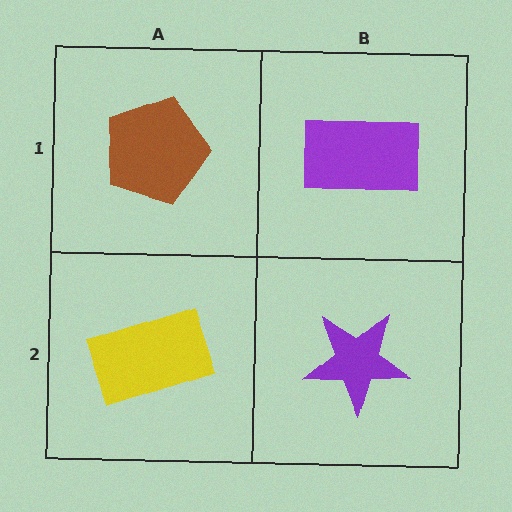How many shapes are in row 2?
2 shapes.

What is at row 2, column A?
A yellow rectangle.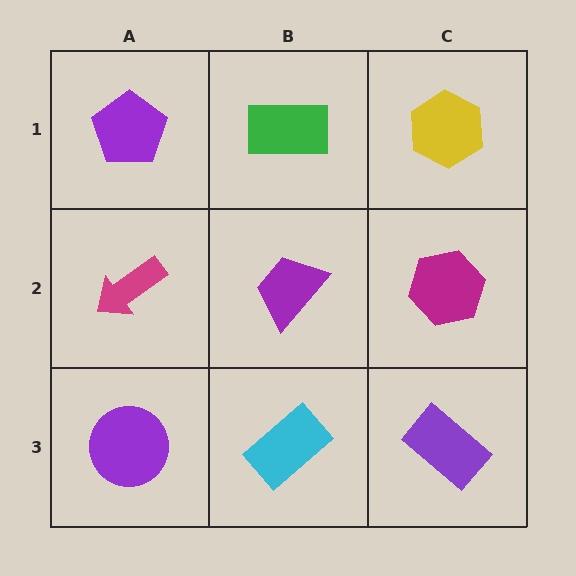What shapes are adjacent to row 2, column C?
A yellow hexagon (row 1, column C), a purple rectangle (row 3, column C), a purple trapezoid (row 2, column B).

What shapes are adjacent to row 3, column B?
A purple trapezoid (row 2, column B), a purple circle (row 3, column A), a purple rectangle (row 3, column C).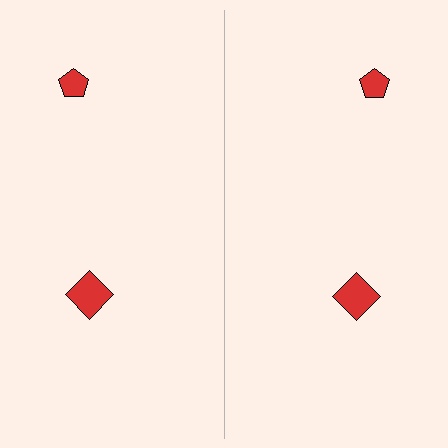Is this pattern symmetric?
Yes, this pattern has bilateral (reflection) symmetry.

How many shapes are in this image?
There are 4 shapes in this image.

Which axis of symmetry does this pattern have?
The pattern has a vertical axis of symmetry running through the center of the image.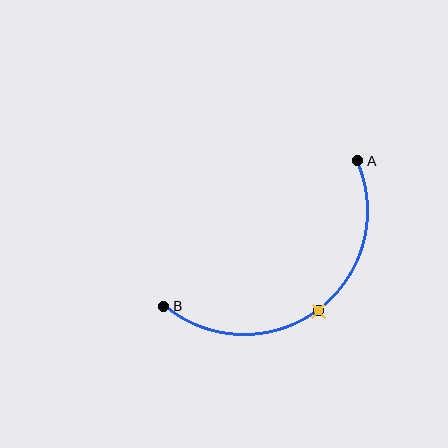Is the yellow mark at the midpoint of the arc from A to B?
Yes. The yellow mark lies on the arc at equal arc-length from both A and B — it is the arc midpoint.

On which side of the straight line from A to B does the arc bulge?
The arc bulges below and to the right of the straight line connecting A and B.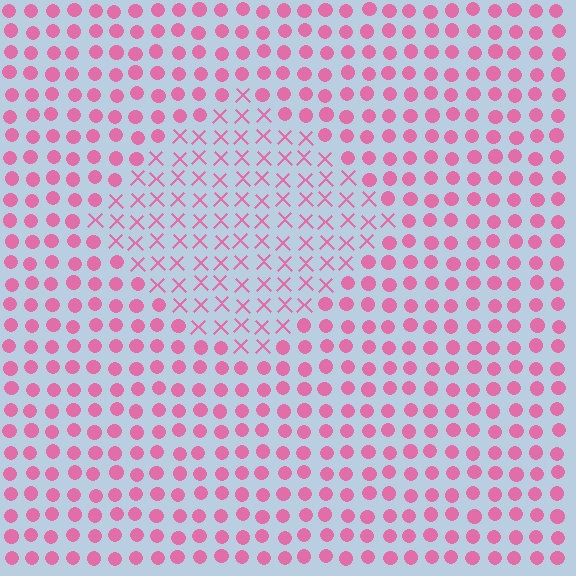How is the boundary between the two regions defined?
The boundary is defined by a change in element shape: X marks inside vs. circles outside. All elements share the same color and spacing.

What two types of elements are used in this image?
The image uses X marks inside the diamond region and circles outside it.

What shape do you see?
I see a diamond.